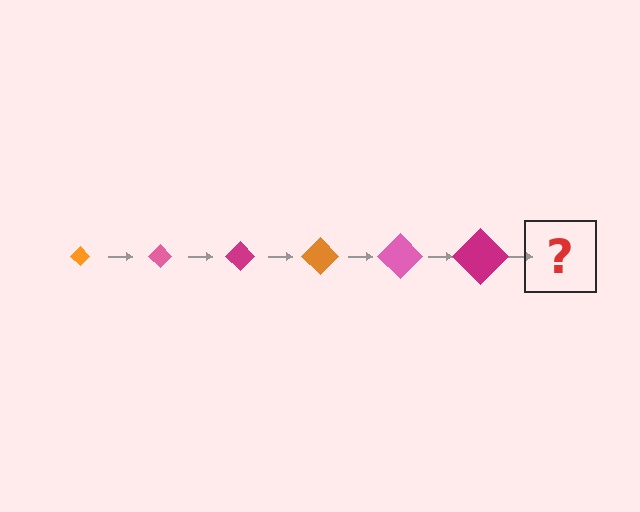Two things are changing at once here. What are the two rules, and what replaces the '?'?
The two rules are that the diamond grows larger each step and the color cycles through orange, pink, and magenta. The '?' should be an orange diamond, larger than the previous one.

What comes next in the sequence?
The next element should be an orange diamond, larger than the previous one.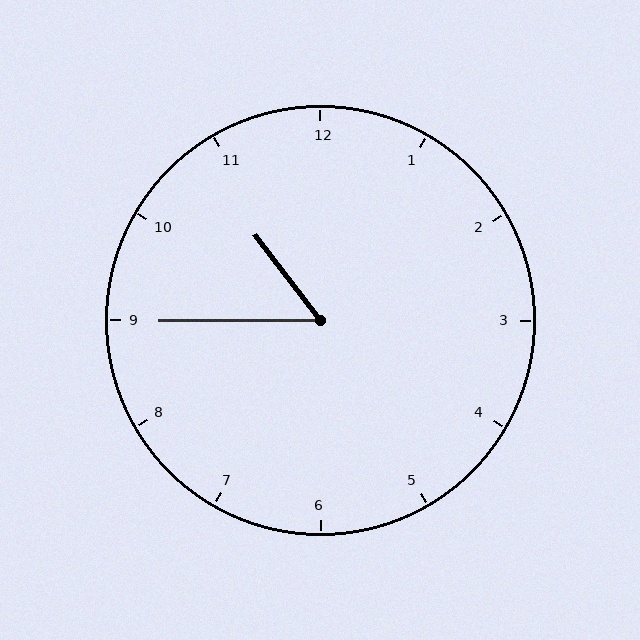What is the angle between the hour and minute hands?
Approximately 52 degrees.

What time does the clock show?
10:45.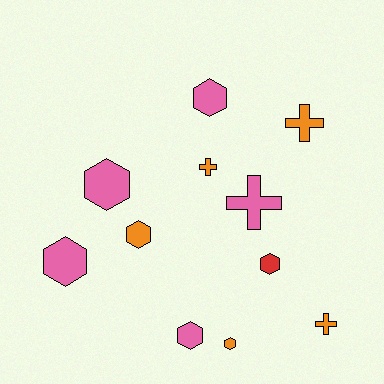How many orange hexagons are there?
There are 2 orange hexagons.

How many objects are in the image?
There are 11 objects.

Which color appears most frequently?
Orange, with 5 objects.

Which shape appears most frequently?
Hexagon, with 7 objects.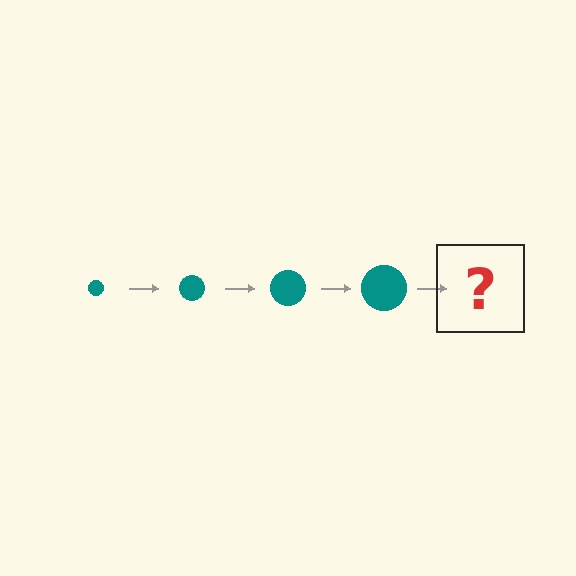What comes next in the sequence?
The next element should be a teal circle, larger than the previous one.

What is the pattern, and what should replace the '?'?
The pattern is that the circle gets progressively larger each step. The '?' should be a teal circle, larger than the previous one.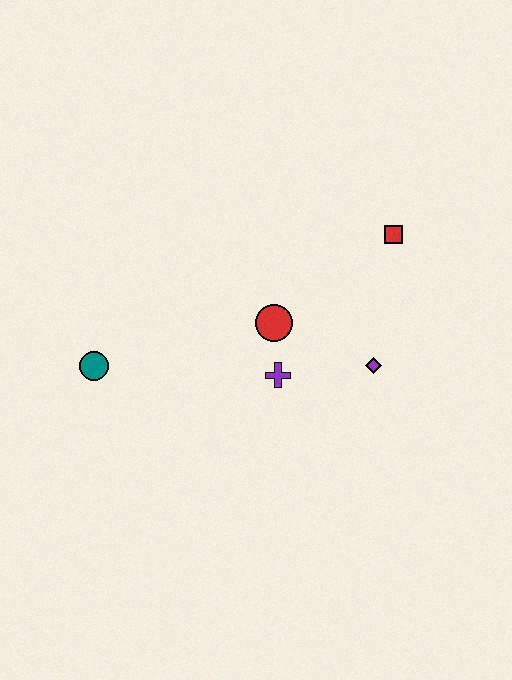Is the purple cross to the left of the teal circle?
No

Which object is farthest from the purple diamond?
The teal circle is farthest from the purple diamond.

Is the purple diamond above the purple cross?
Yes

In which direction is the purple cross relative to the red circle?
The purple cross is below the red circle.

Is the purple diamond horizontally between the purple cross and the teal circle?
No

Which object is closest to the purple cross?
The red circle is closest to the purple cross.